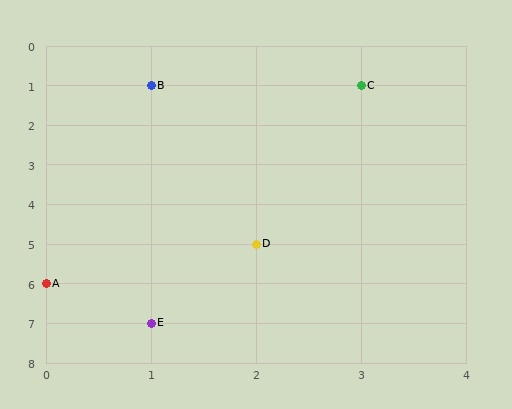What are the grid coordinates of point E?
Point E is at grid coordinates (1, 7).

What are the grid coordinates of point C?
Point C is at grid coordinates (3, 1).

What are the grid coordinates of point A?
Point A is at grid coordinates (0, 6).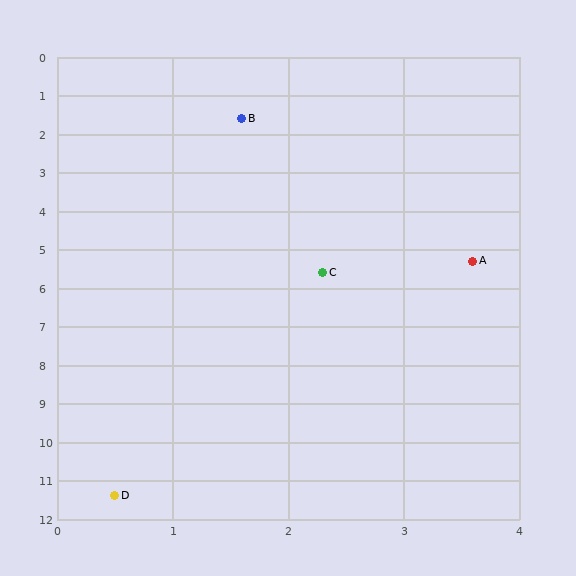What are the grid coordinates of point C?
Point C is at approximately (2.3, 5.6).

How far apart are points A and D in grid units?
Points A and D are about 6.8 grid units apart.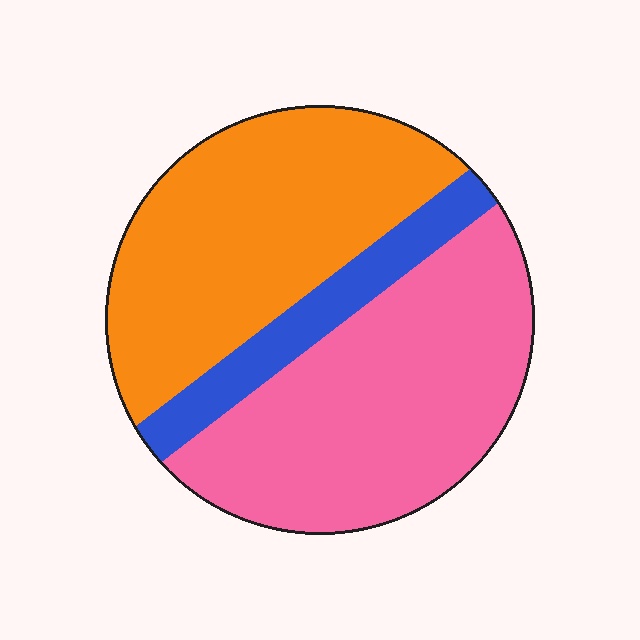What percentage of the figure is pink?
Pink covers 45% of the figure.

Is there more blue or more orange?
Orange.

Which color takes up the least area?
Blue, at roughly 15%.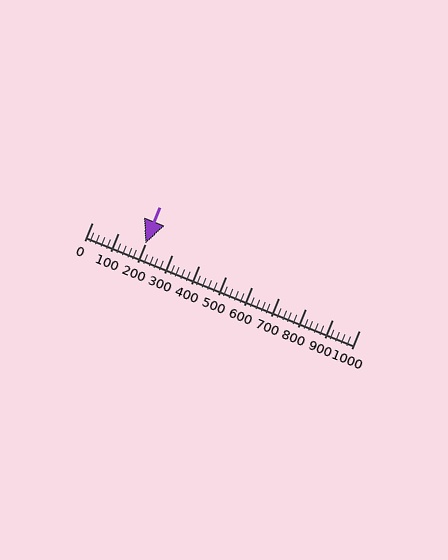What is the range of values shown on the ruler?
The ruler shows values from 0 to 1000.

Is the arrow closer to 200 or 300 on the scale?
The arrow is closer to 200.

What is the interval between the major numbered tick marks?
The major tick marks are spaced 100 units apart.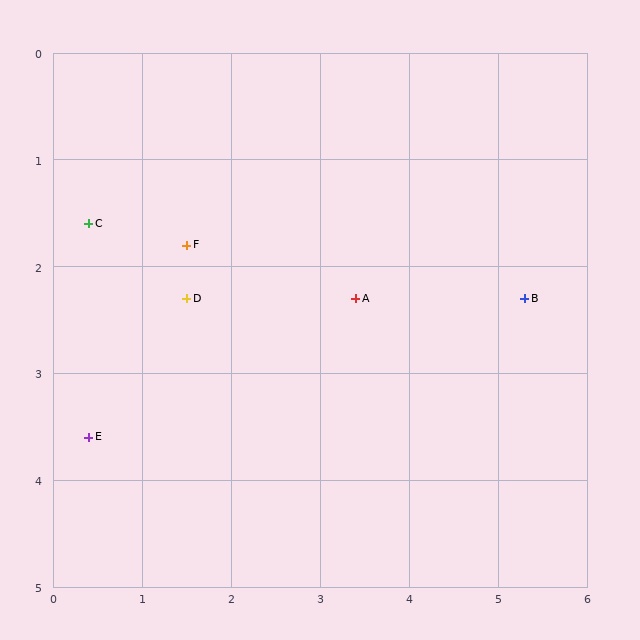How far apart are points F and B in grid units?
Points F and B are about 3.8 grid units apart.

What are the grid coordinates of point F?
Point F is at approximately (1.5, 1.8).